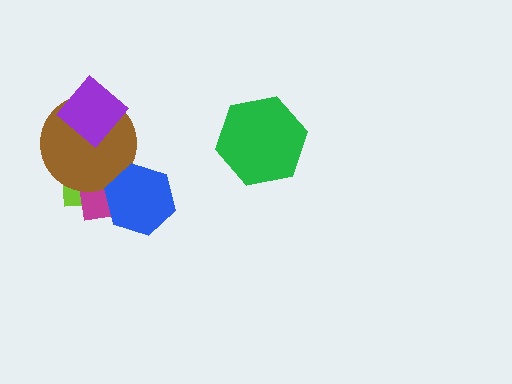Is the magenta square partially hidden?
Yes, it is partially covered by another shape.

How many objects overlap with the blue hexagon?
3 objects overlap with the blue hexagon.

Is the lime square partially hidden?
Yes, it is partially covered by another shape.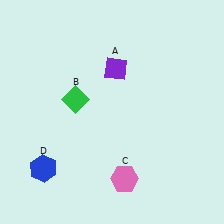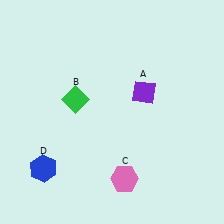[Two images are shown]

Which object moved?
The purple diamond (A) moved right.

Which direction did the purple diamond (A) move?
The purple diamond (A) moved right.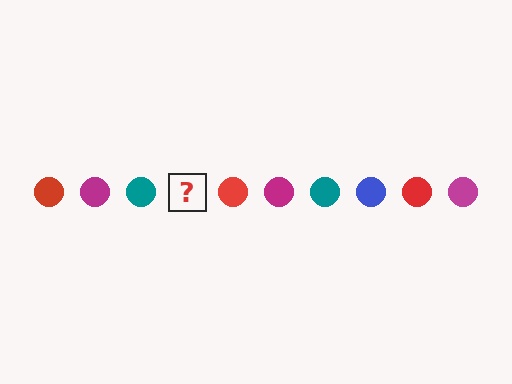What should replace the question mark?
The question mark should be replaced with a blue circle.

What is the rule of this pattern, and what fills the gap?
The rule is that the pattern cycles through red, magenta, teal, blue circles. The gap should be filled with a blue circle.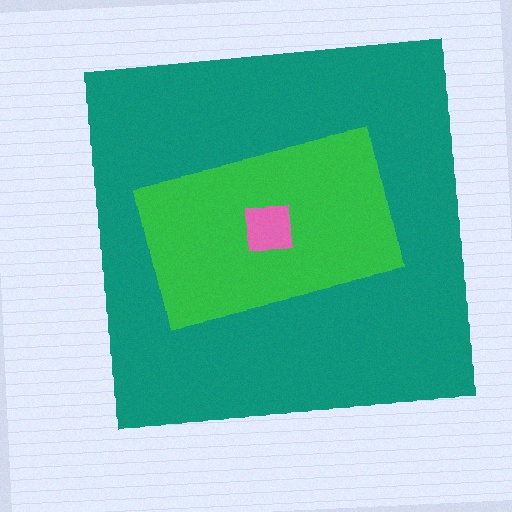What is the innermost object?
The pink square.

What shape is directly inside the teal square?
The green rectangle.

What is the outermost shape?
The teal square.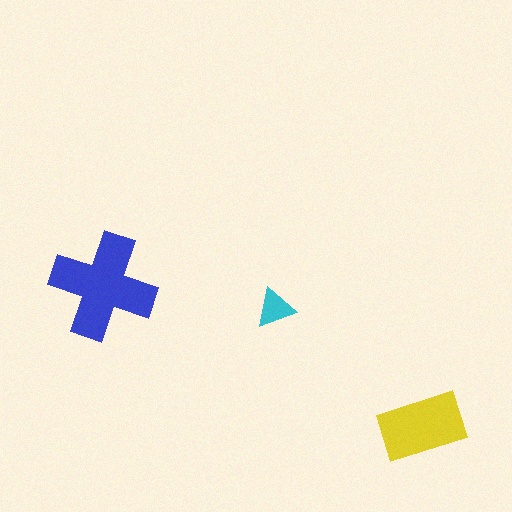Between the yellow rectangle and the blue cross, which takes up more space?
The blue cross.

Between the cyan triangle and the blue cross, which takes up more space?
The blue cross.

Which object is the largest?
The blue cross.